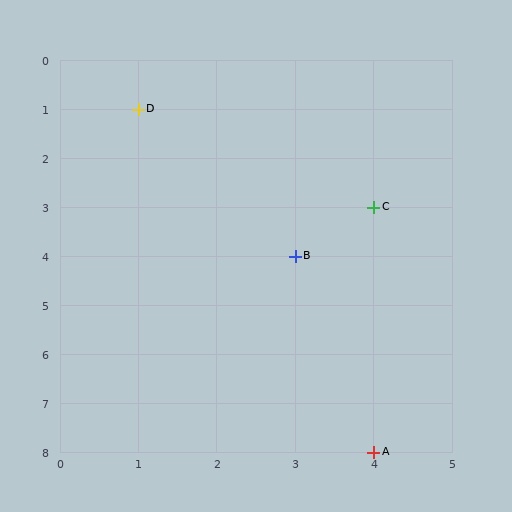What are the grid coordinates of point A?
Point A is at grid coordinates (4, 8).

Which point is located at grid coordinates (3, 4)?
Point B is at (3, 4).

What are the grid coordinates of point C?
Point C is at grid coordinates (4, 3).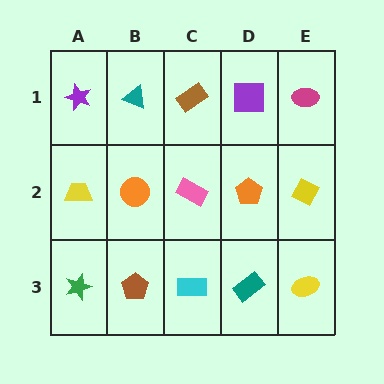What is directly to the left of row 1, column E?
A purple square.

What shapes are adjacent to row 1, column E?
A yellow diamond (row 2, column E), a purple square (row 1, column D).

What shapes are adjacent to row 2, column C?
A brown rectangle (row 1, column C), a cyan rectangle (row 3, column C), an orange circle (row 2, column B), an orange pentagon (row 2, column D).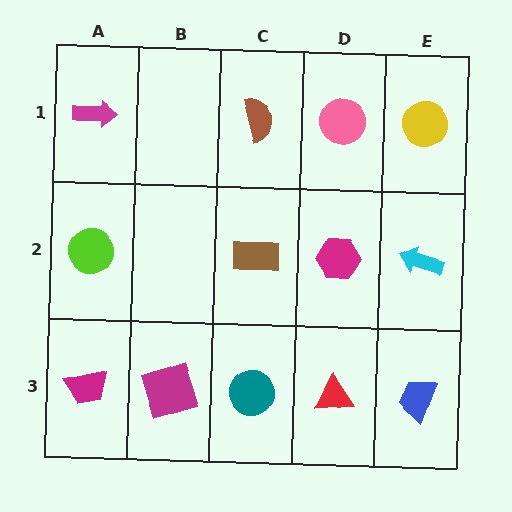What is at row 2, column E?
A cyan arrow.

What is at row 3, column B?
A magenta square.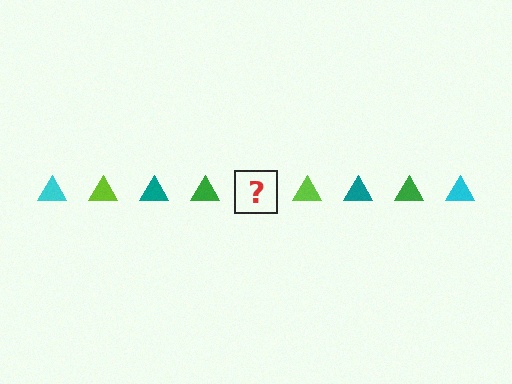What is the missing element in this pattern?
The missing element is a cyan triangle.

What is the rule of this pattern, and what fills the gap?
The rule is that the pattern cycles through cyan, lime, teal, green triangles. The gap should be filled with a cyan triangle.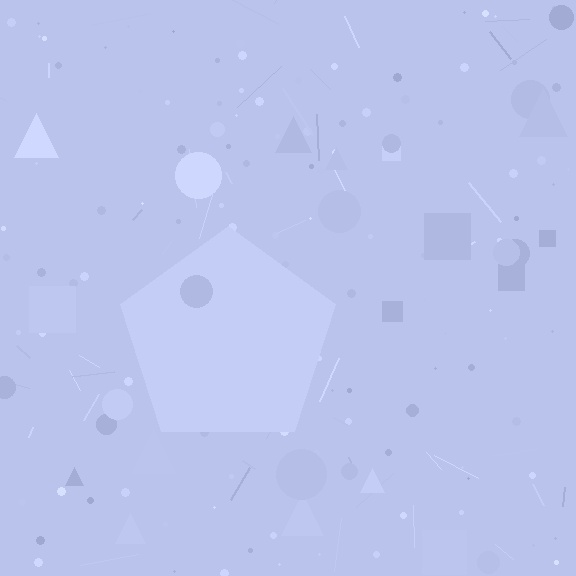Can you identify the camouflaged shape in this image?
The camouflaged shape is a pentagon.